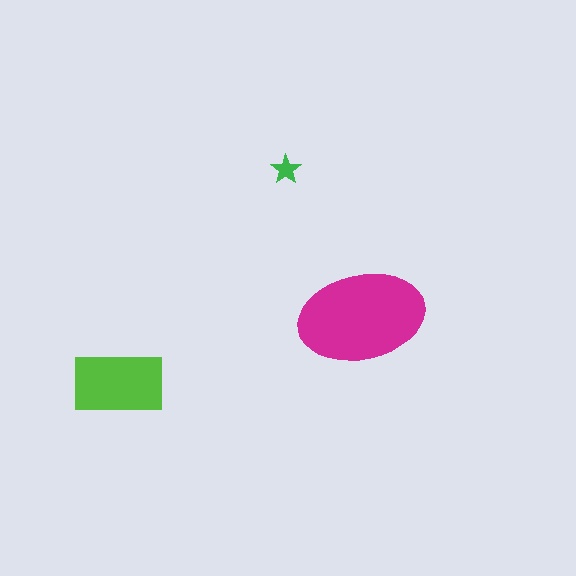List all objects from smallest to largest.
The green star, the lime rectangle, the magenta ellipse.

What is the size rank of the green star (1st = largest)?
3rd.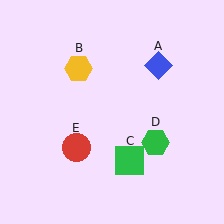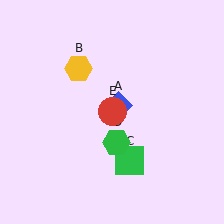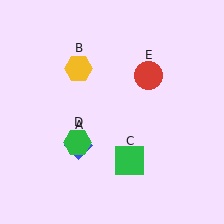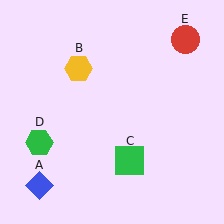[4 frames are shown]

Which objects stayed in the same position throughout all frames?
Yellow hexagon (object B) and green square (object C) remained stationary.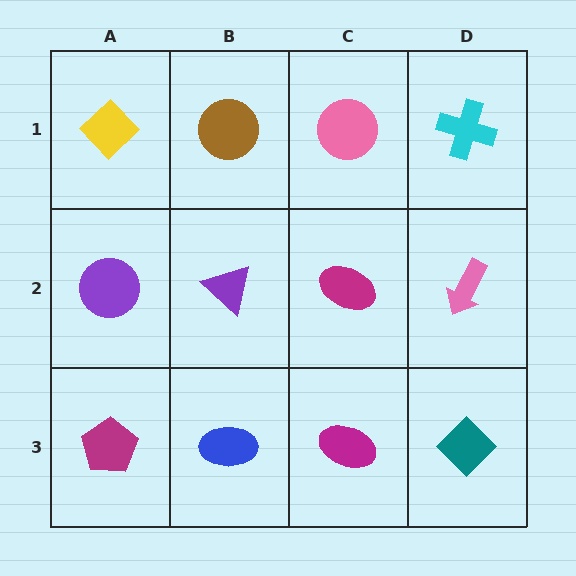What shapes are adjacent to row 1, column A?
A purple circle (row 2, column A), a brown circle (row 1, column B).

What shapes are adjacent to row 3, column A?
A purple circle (row 2, column A), a blue ellipse (row 3, column B).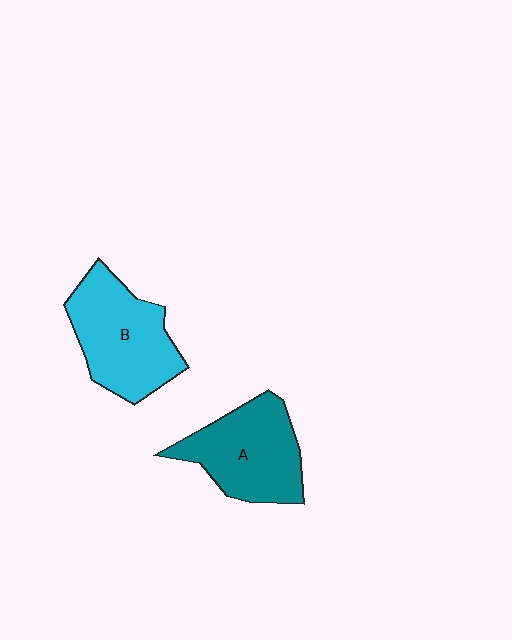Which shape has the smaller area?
Shape A (teal).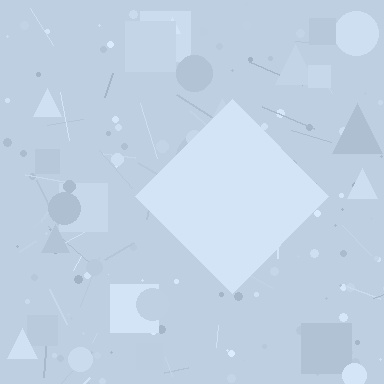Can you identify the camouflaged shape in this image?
The camouflaged shape is a diamond.